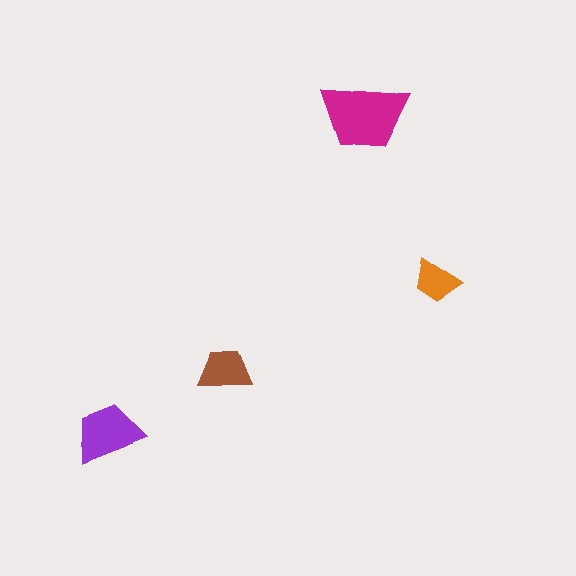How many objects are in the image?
There are 4 objects in the image.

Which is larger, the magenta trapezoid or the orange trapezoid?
The magenta one.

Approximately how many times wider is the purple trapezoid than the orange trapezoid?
About 1.5 times wider.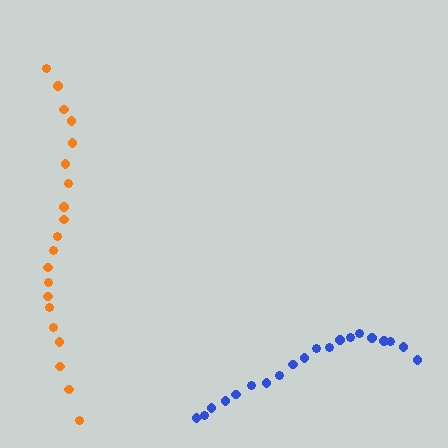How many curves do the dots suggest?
There are 2 distinct paths.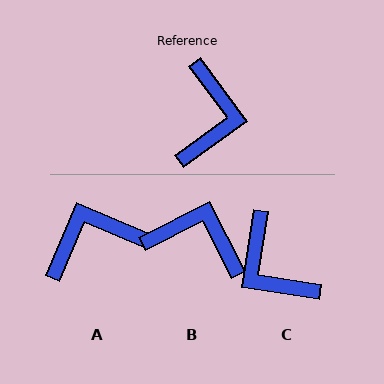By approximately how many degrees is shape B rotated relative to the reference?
Approximately 81 degrees counter-clockwise.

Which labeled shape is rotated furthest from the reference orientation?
C, about 135 degrees away.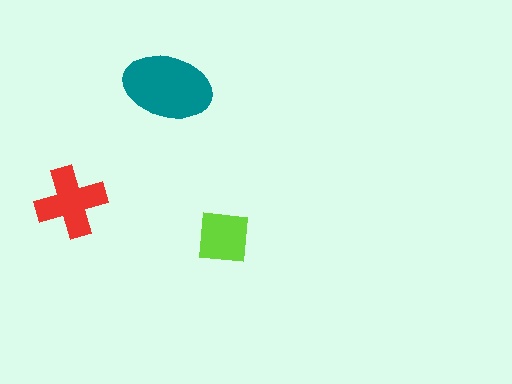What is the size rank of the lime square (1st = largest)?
3rd.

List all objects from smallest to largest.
The lime square, the red cross, the teal ellipse.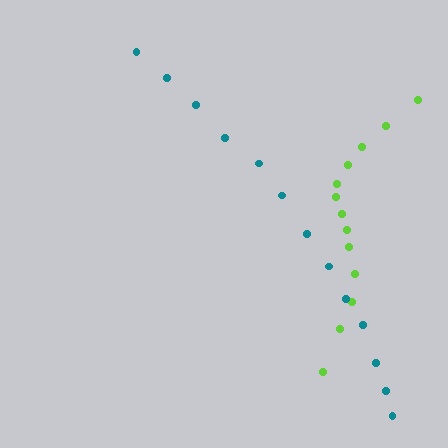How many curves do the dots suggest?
There are 2 distinct paths.